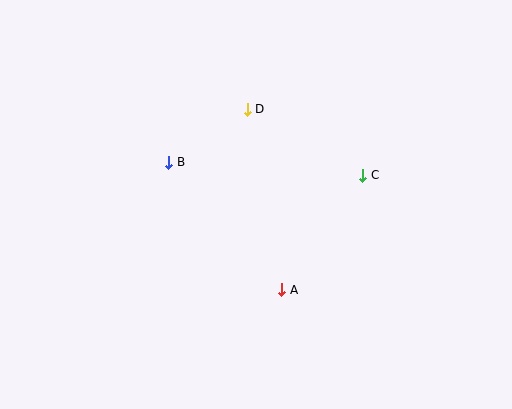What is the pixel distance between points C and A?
The distance between C and A is 140 pixels.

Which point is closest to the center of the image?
Point A at (282, 290) is closest to the center.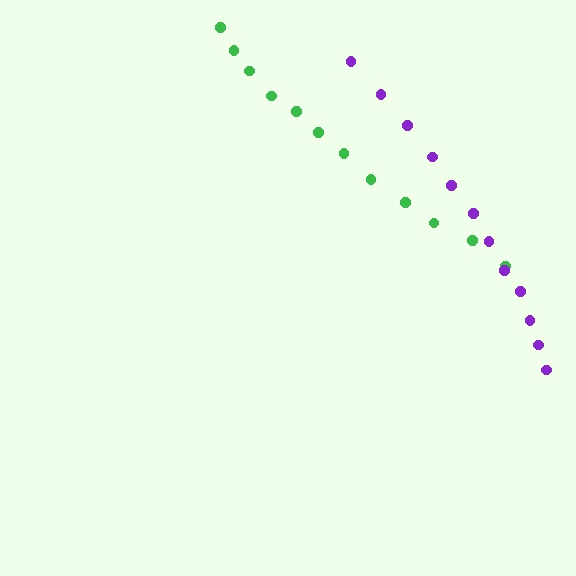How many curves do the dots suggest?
There are 2 distinct paths.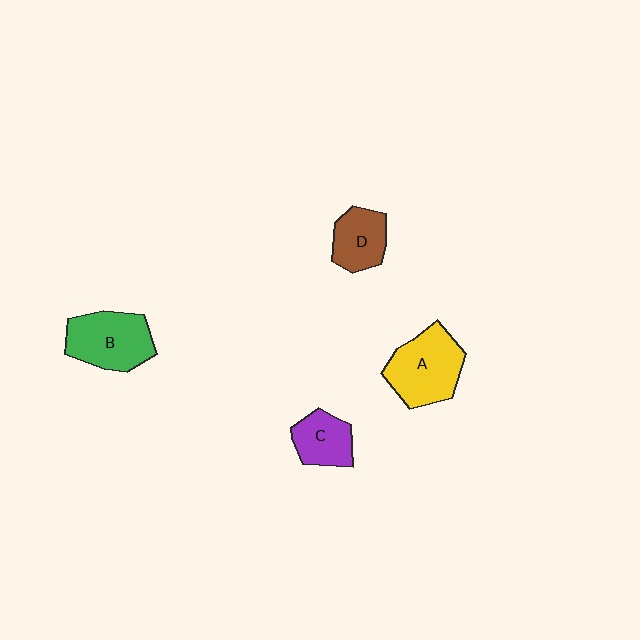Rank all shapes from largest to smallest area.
From largest to smallest: A (yellow), B (green), D (brown), C (purple).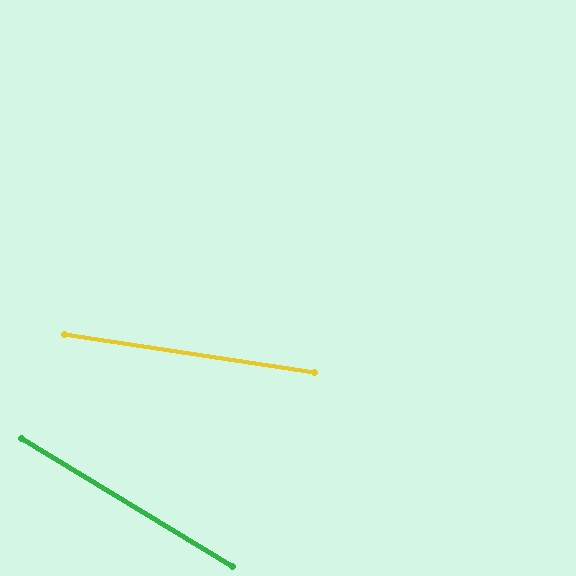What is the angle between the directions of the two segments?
Approximately 23 degrees.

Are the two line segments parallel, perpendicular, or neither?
Neither parallel nor perpendicular — they differ by about 23°.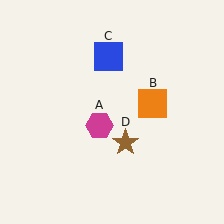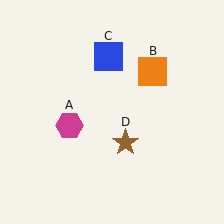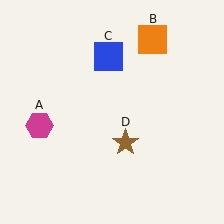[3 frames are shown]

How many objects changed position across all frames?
2 objects changed position: magenta hexagon (object A), orange square (object B).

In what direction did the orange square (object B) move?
The orange square (object B) moved up.